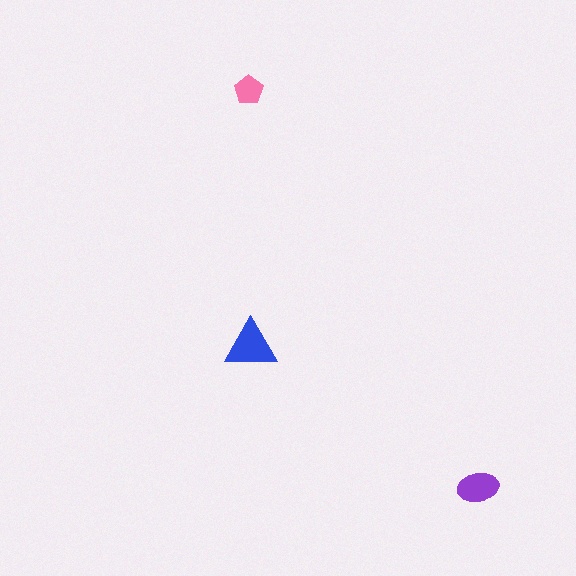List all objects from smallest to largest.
The pink pentagon, the purple ellipse, the blue triangle.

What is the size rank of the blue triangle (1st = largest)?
1st.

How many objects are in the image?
There are 3 objects in the image.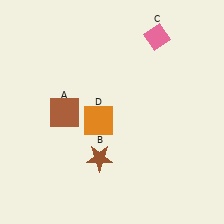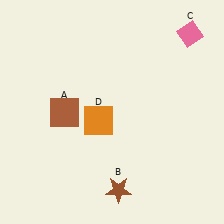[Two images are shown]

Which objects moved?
The objects that moved are: the brown star (B), the pink diamond (C).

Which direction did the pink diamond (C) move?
The pink diamond (C) moved right.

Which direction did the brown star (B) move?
The brown star (B) moved down.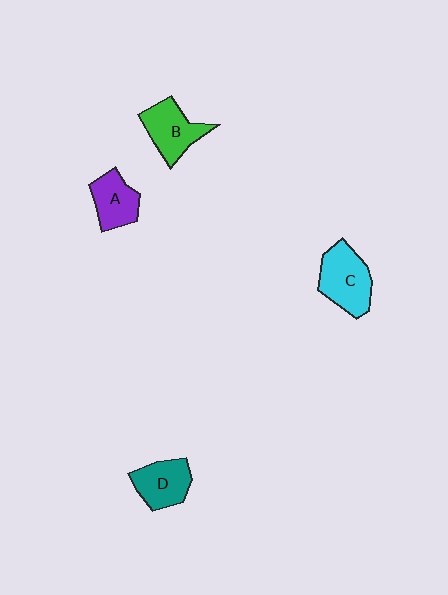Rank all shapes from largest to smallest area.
From largest to smallest: C (cyan), B (green), D (teal), A (purple).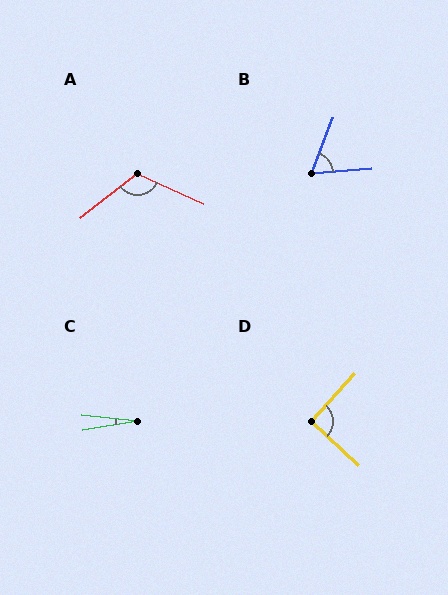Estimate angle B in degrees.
Approximately 64 degrees.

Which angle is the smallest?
C, at approximately 16 degrees.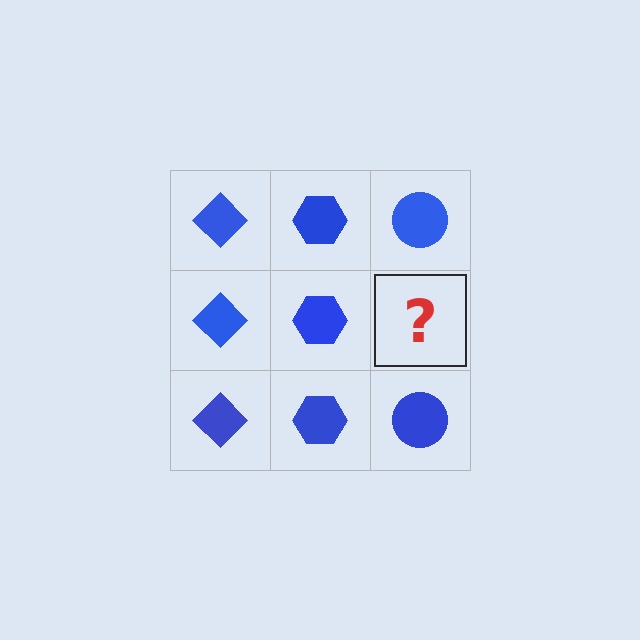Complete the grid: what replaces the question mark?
The question mark should be replaced with a blue circle.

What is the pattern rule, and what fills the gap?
The rule is that each column has a consistent shape. The gap should be filled with a blue circle.